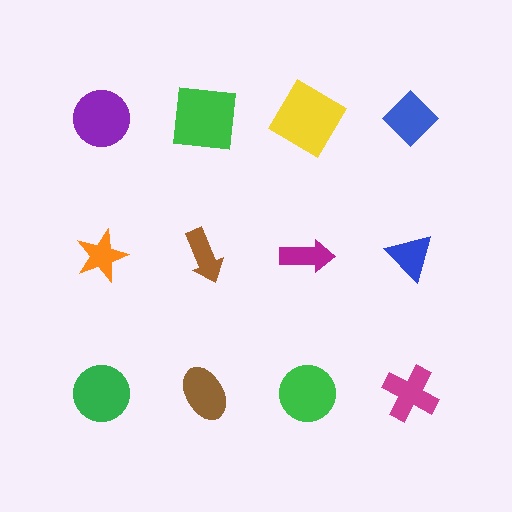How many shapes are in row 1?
4 shapes.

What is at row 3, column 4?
A magenta cross.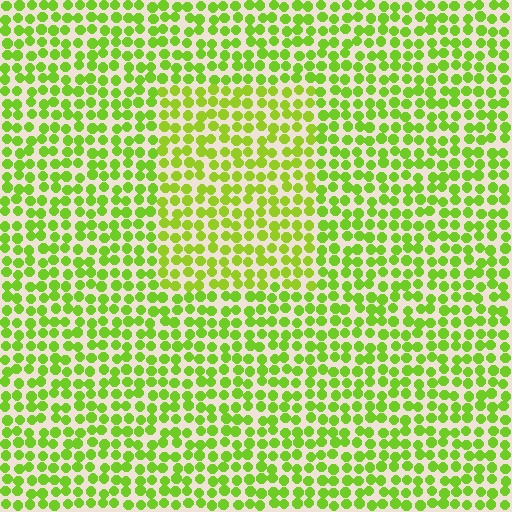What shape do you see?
I see a rectangle.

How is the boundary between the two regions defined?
The boundary is defined purely by a slight shift in hue (about 13 degrees). Spacing, size, and orientation are identical on both sides.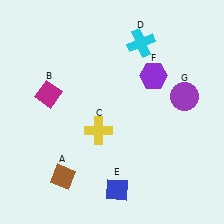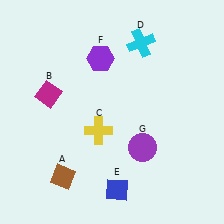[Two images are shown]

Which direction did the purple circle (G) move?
The purple circle (G) moved down.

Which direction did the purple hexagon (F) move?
The purple hexagon (F) moved left.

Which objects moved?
The objects that moved are: the purple hexagon (F), the purple circle (G).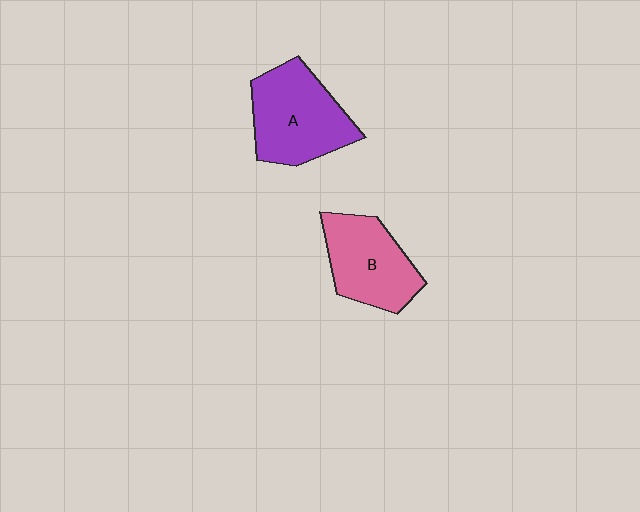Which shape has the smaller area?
Shape B (pink).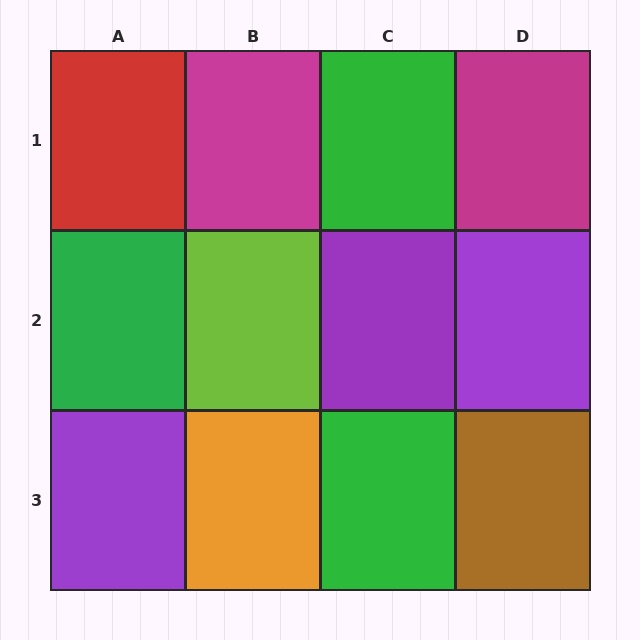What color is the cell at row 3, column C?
Green.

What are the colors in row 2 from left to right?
Green, lime, purple, purple.